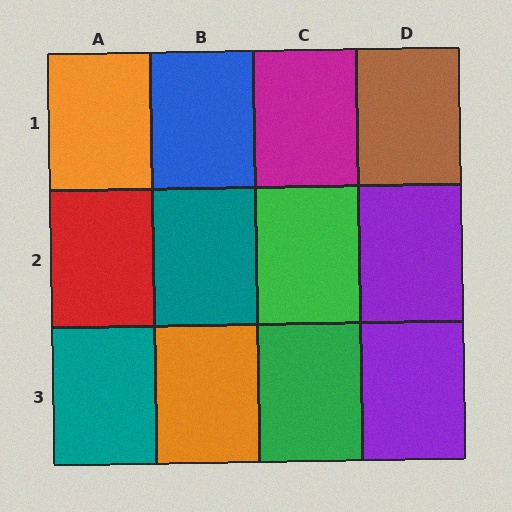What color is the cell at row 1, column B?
Blue.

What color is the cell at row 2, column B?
Teal.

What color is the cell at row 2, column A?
Red.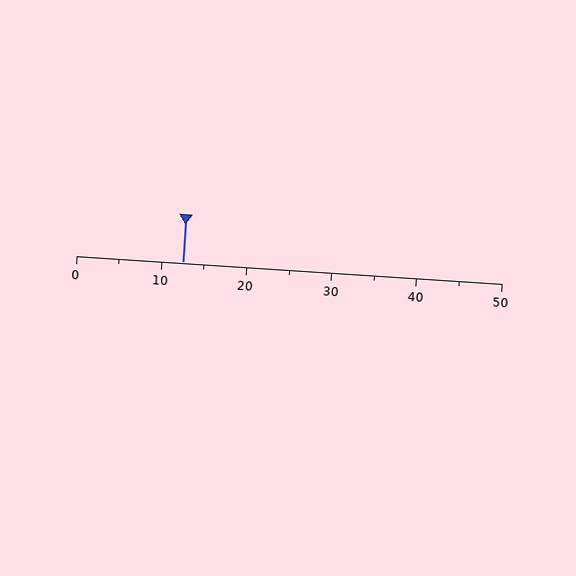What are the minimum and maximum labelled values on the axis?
The axis runs from 0 to 50.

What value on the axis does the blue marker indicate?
The marker indicates approximately 12.5.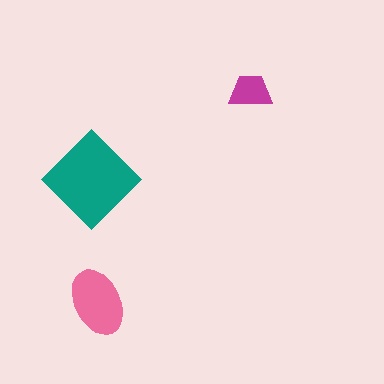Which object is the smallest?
The magenta trapezoid.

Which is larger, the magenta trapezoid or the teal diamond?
The teal diamond.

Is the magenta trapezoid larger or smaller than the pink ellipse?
Smaller.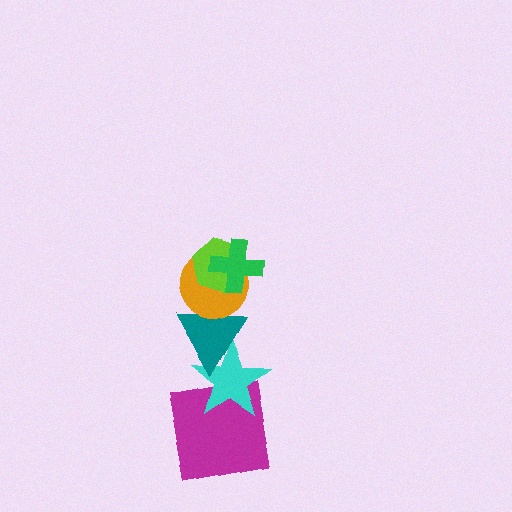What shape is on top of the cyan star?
The teal triangle is on top of the cyan star.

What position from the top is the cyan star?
The cyan star is 5th from the top.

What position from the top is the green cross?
The green cross is 1st from the top.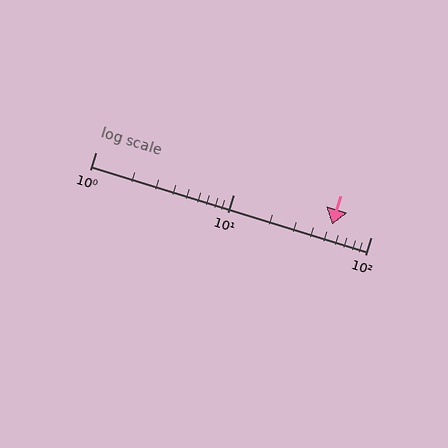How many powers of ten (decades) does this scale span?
The scale spans 2 decades, from 1 to 100.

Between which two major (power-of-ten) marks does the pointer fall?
The pointer is between 10 and 100.